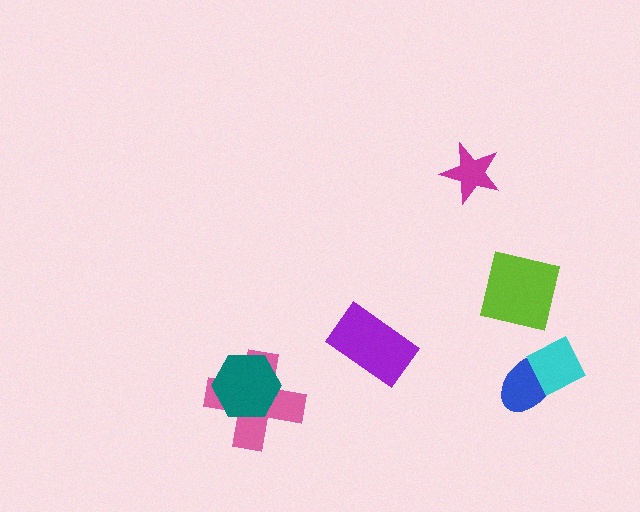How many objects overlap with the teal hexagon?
1 object overlaps with the teal hexagon.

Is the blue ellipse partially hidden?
Yes, it is partially covered by another shape.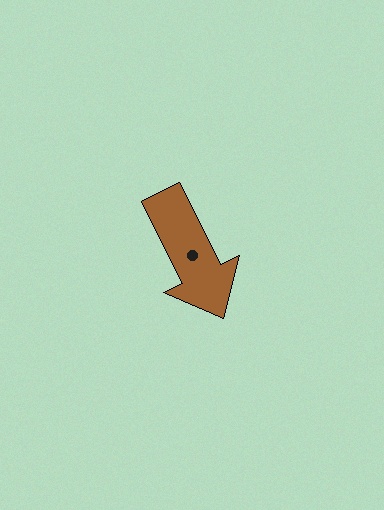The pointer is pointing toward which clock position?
Roughly 5 o'clock.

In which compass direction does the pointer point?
Southeast.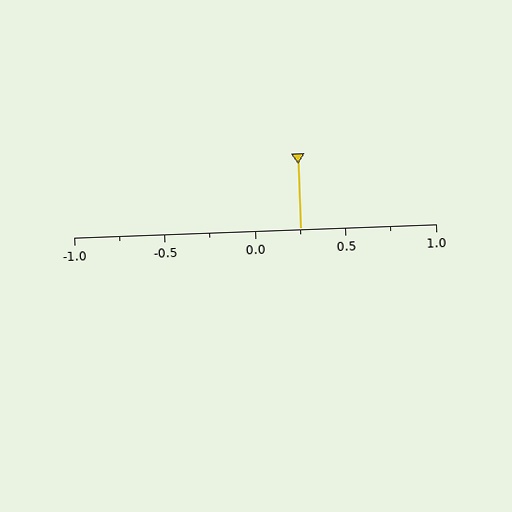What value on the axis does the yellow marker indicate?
The marker indicates approximately 0.25.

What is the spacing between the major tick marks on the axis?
The major ticks are spaced 0.5 apart.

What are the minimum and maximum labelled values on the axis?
The axis runs from -1.0 to 1.0.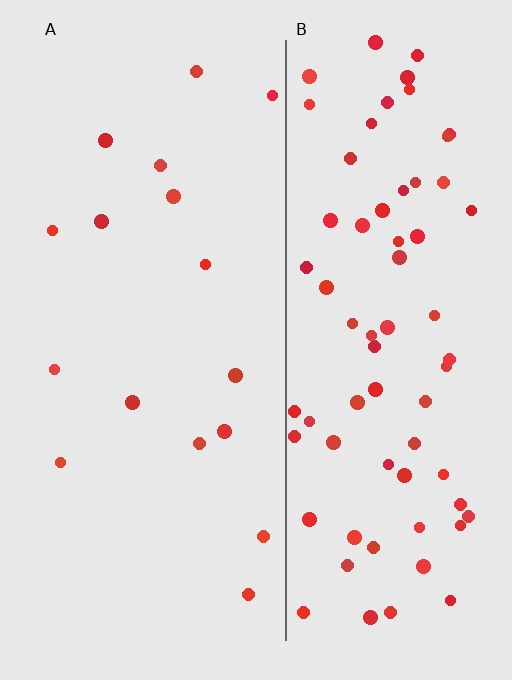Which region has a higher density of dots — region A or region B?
B (the right).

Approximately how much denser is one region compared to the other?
Approximately 4.5× — region B over region A.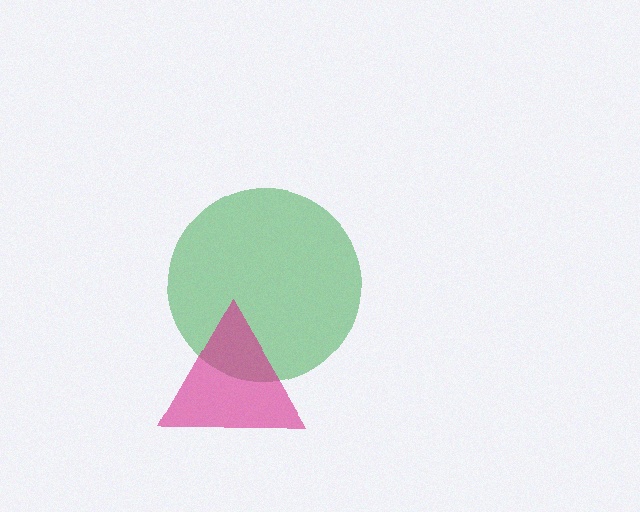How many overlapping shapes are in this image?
There are 2 overlapping shapes in the image.